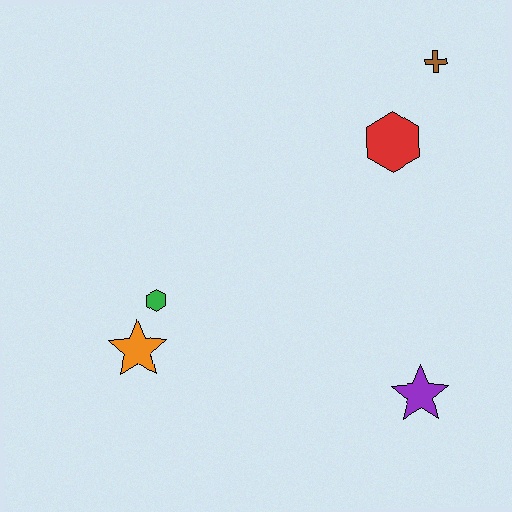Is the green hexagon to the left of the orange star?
No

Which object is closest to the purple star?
The red hexagon is closest to the purple star.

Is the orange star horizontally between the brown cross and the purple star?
No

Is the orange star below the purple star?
No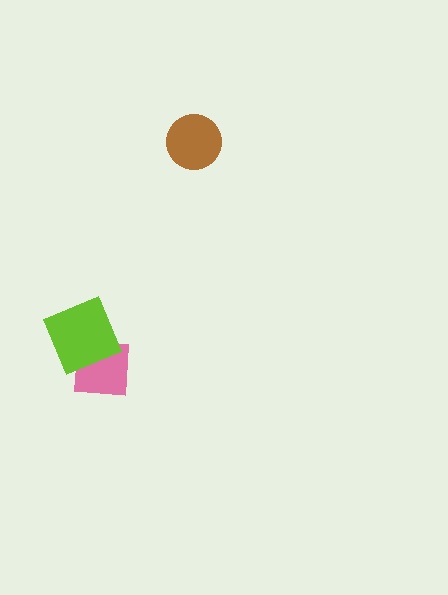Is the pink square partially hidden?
Yes, it is partially covered by another shape.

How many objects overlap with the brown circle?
0 objects overlap with the brown circle.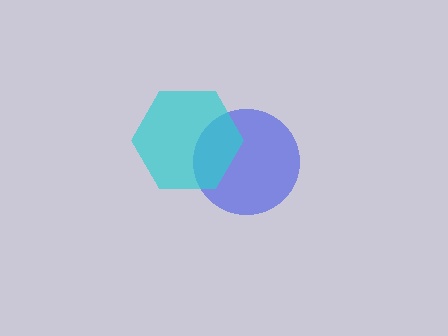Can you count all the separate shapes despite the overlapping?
Yes, there are 2 separate shapes.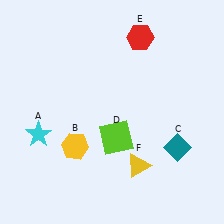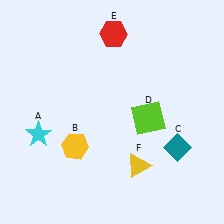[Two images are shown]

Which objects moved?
The objects that moved are: the lime square (D), the red hexagon (E).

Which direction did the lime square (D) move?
The lime square (D) moved right.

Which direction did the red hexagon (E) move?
The red hexagon (E) moved left.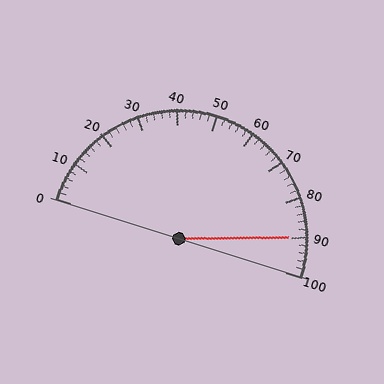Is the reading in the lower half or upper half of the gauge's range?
The reading is in the upper half of the range (0 to 100).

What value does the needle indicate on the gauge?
The needle indicates approximately 90.